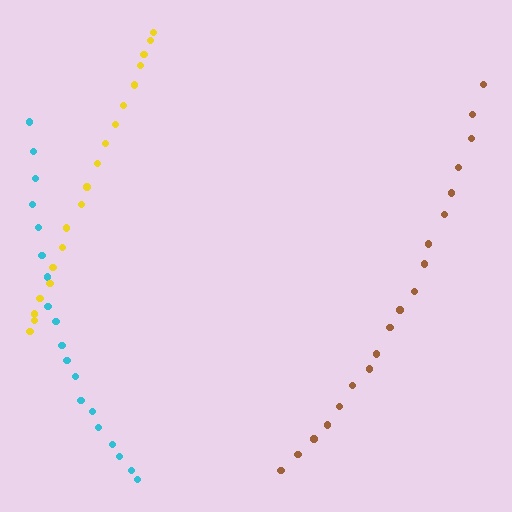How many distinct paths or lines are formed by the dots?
There are 3 distinct paths.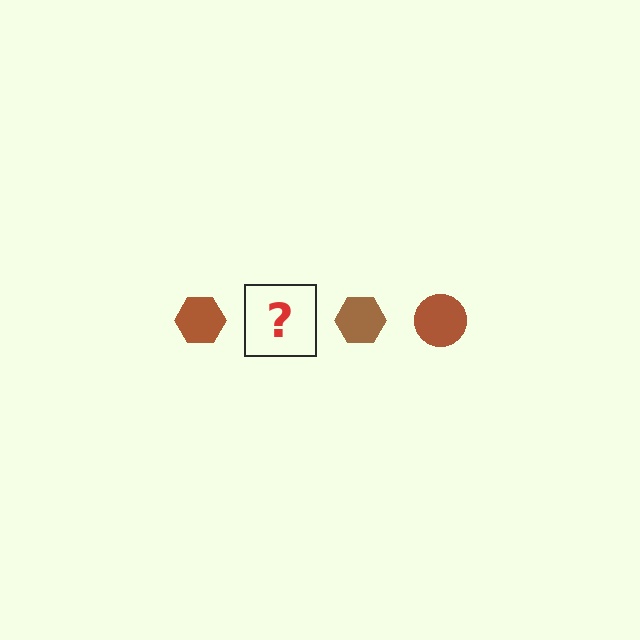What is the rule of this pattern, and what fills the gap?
The rule is that the pattern cycles through hexagon, circle shapes in brown. The gap should be filled with a brown circle.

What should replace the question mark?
The question mark should be replaced with a brown circle.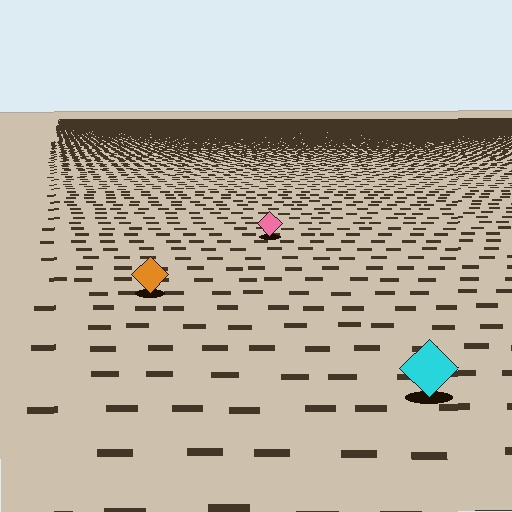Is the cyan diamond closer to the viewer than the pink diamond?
Yes. The cyan diamond is closer — you can tell from the texture gradient: the ground texture is coarser near it.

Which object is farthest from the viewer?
The pink diamond is farthest from the viewer. It appears smaller and the ground texture around it is denser.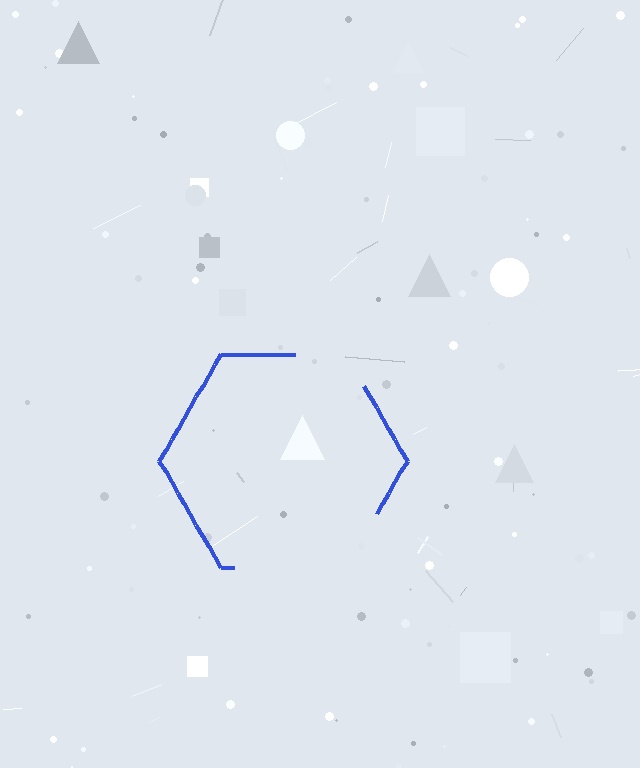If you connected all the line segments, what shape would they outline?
They would outline a hexagon.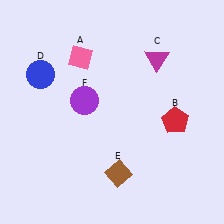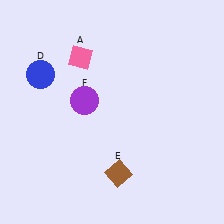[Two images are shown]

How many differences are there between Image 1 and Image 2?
There are 2 differences between the two images.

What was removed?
The magenta triangle (C), the red pentagon (B) were removed in Image 2.